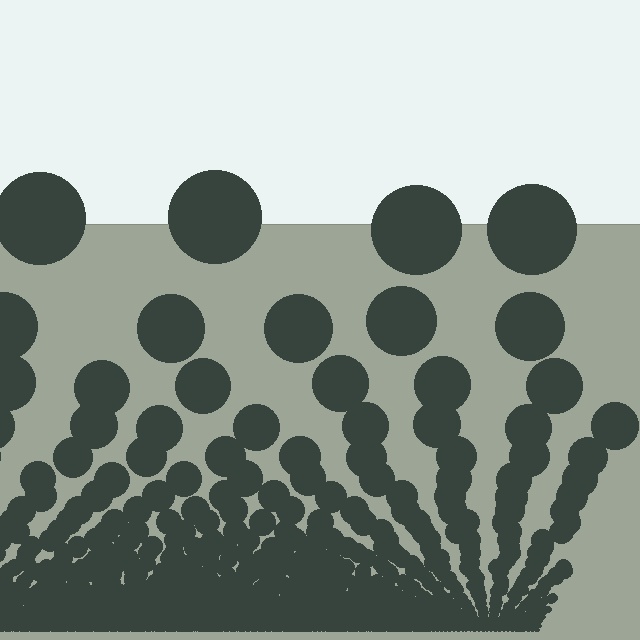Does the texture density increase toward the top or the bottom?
Density increases toward the bottom.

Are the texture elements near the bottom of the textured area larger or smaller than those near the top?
Smaller. The gradient is inverted — elements near the bottom are smaller and denser.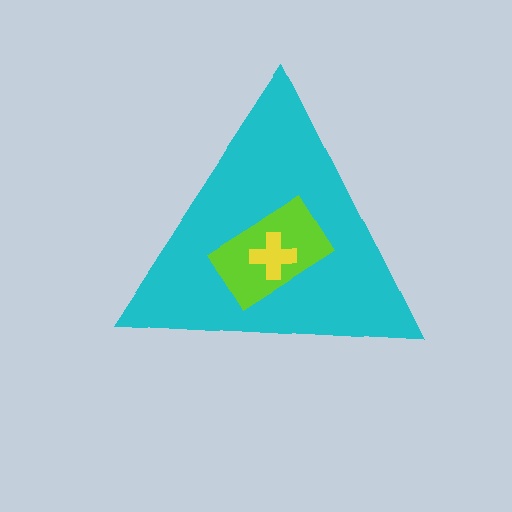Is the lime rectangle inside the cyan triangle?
Yes.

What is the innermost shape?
The yellow cross.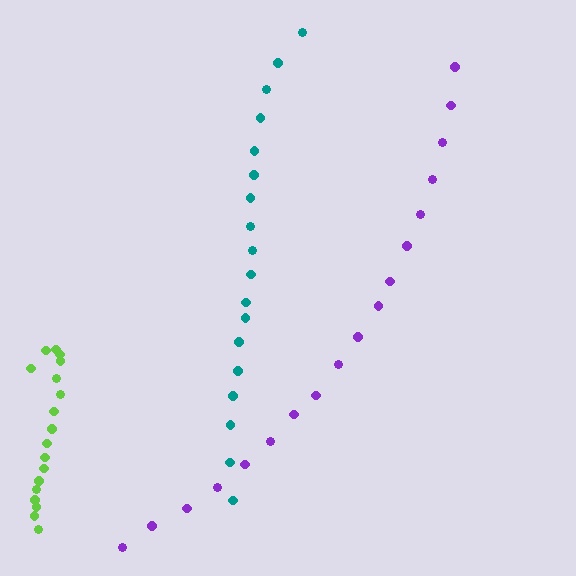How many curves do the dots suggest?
There are 3 distinct paths.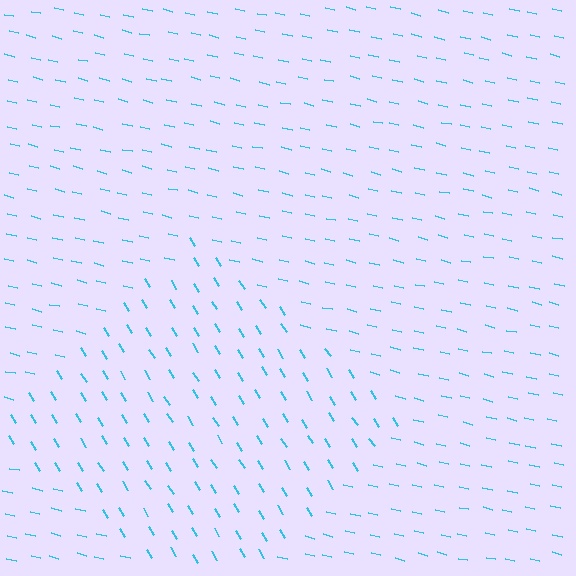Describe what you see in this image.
The image is filled with small cyan line segments. A diamond region in the image has lines oriented differently from the surrounding lines, creating a visible texture boundary.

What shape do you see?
I see a diamond.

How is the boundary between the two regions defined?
The boundary is defined purely by a change in line orientation (approximately 45 degrees difference). All lines are the same color and thickness.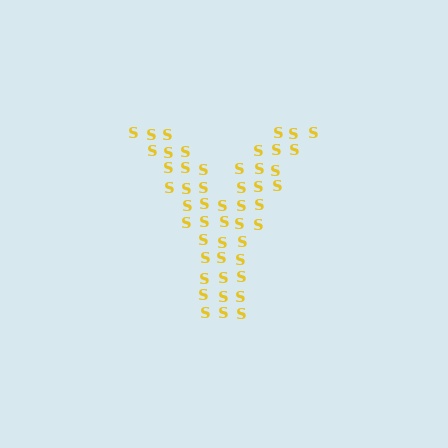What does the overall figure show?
The overall figure shows the letter Y.